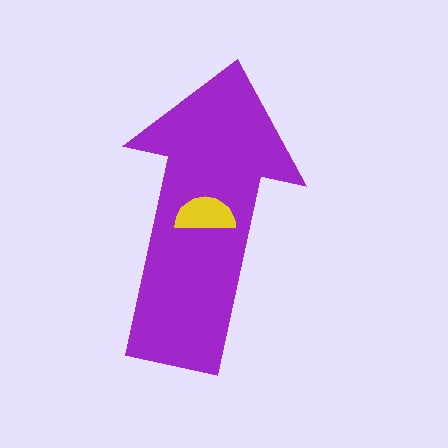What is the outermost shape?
The purple arrow.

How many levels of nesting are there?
2.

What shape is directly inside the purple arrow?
The yellow semicircle.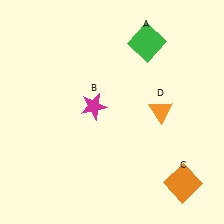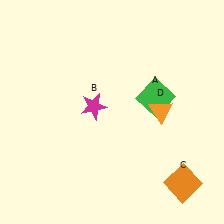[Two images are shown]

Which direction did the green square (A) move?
The green square (A) moved down.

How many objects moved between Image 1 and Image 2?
1 object moved between the two images.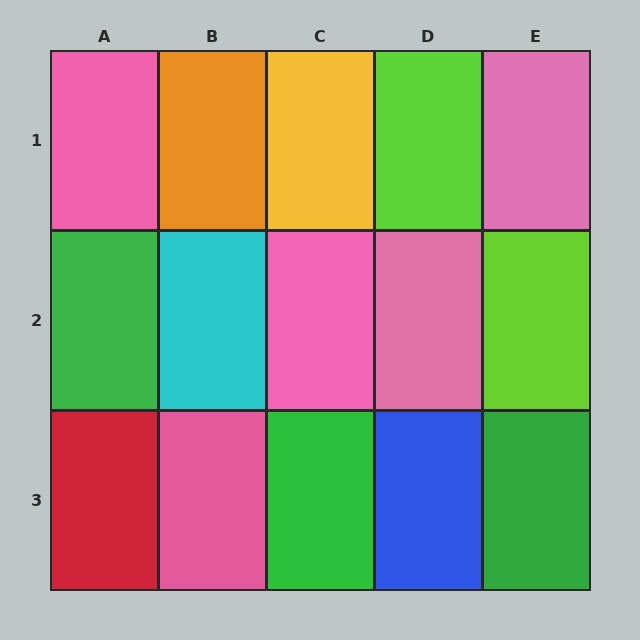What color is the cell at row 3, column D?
Blue.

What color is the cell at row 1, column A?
Pink.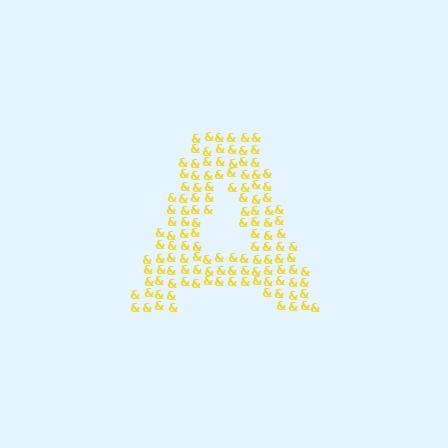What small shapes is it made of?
It is made of small ampersands.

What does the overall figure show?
The overall figure shows the letter A.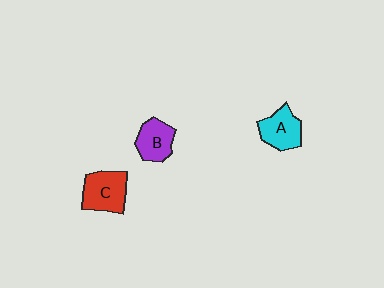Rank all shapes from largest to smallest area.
From largest to smallest: C (red), A (cyan), B (purple).